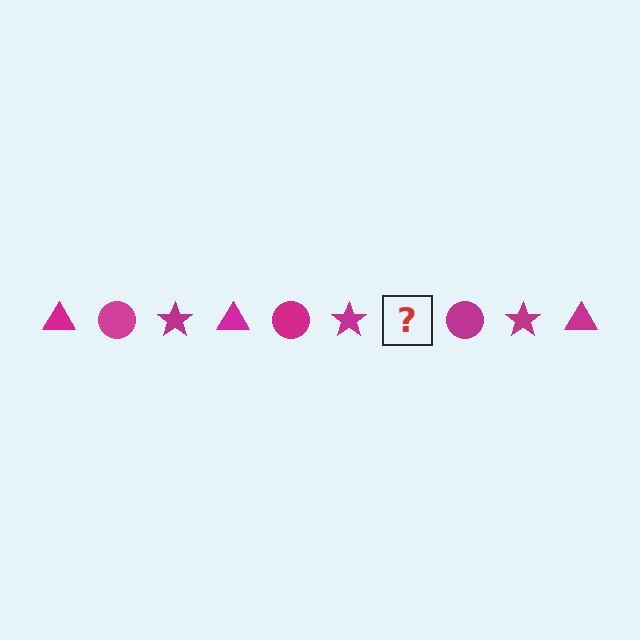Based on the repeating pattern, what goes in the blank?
The blank should be a magenta triangle.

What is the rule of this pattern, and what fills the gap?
The rule is that the pattern cycles through triangle, circle, star shapes in magenta. The gap should be filled with a magenta triangle.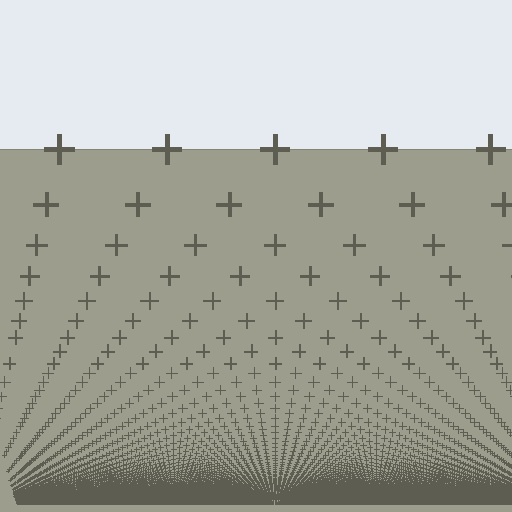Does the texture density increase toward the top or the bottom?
Density increases toward the bottom.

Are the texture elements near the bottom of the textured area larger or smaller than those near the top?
Smaller. The gradient is inverted — elements near the bottom are smaller and denser.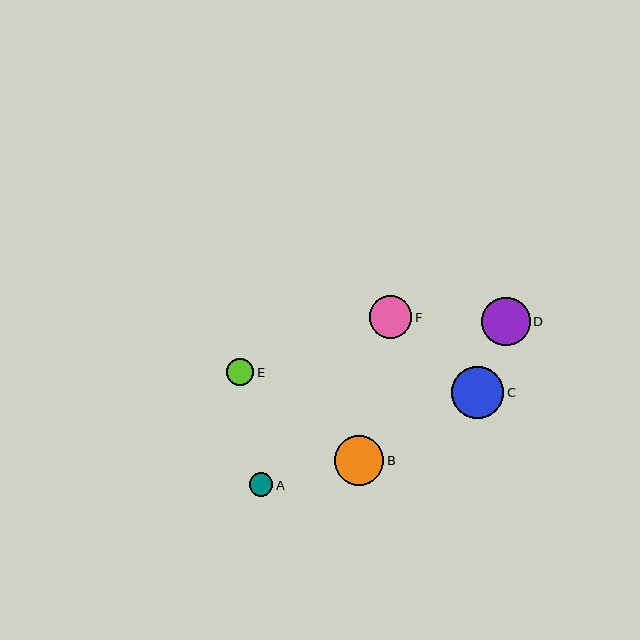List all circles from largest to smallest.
From largest to smallest: C, B, D, F, E, A.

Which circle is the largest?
Circle C is the largest with a size of approximately 52 pixels.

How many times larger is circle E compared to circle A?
Circle E is approximately 1.2 times the size of circle A.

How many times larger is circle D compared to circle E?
Circle D is approximately 1.8 times the size of circle E.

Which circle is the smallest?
Circle A is the smallest with a size of approximately 23 pixels.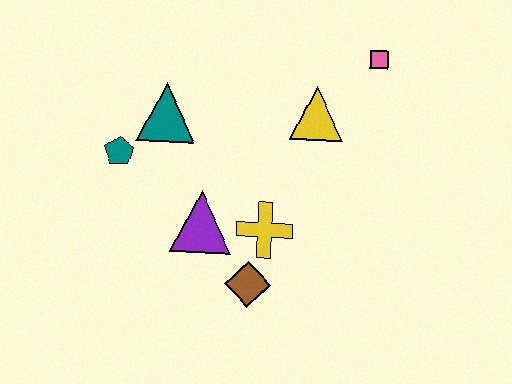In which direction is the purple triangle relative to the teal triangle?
The purple triangle is below the teal triangle.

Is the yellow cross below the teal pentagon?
Yes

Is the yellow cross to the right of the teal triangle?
Yes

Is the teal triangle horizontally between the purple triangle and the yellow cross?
No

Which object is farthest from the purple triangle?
The pink square is farthest from the purple triangle.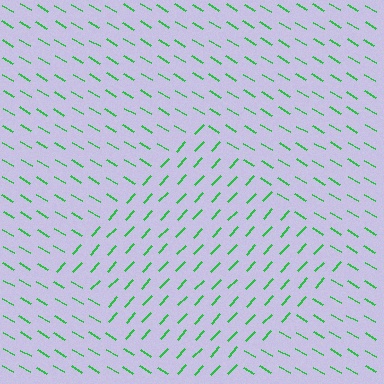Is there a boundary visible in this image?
Yes, there is a texture boundary formed by a change in line orientation.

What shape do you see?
I see a diamond.